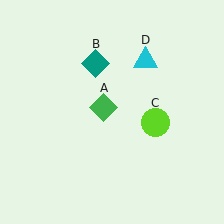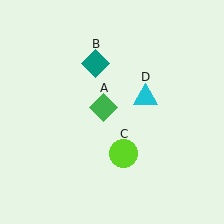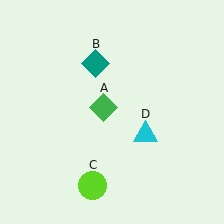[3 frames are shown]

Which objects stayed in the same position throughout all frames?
Green diamond (object A) and teal diamond (object B) remained stationary.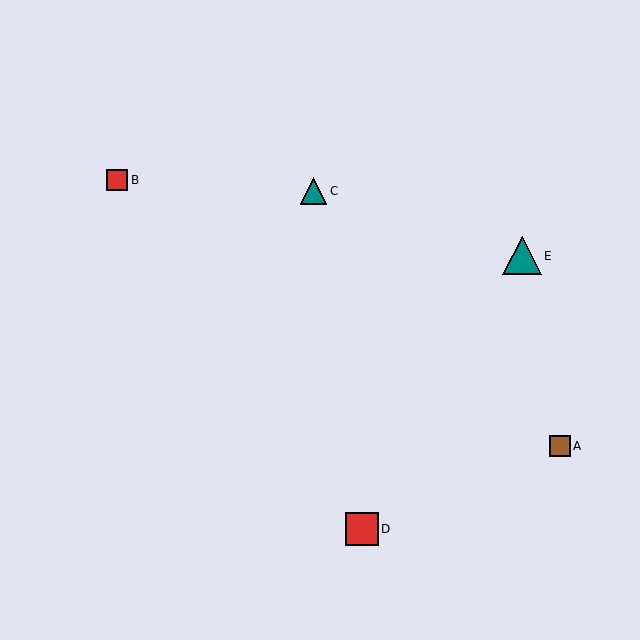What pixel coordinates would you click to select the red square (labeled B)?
Click at (117, 180) to select the red square B.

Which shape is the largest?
The teal triangle (labeled E) is the largest.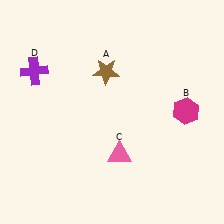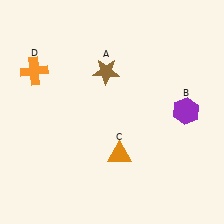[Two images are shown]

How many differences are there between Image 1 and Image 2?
There are 3 differences between the two images.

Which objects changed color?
B changed from magenta to purple. C changed from pink to orange. D changed from purple to orange.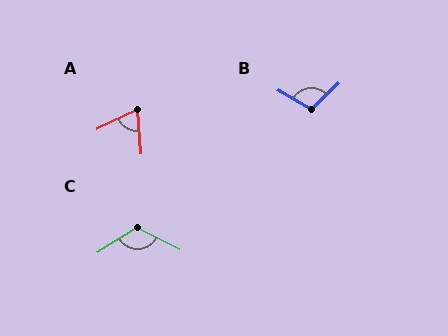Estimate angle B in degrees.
Approximately 106 degrees.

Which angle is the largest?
C, at approximately 120 degrees.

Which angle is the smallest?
A, at approximately 69 degrees.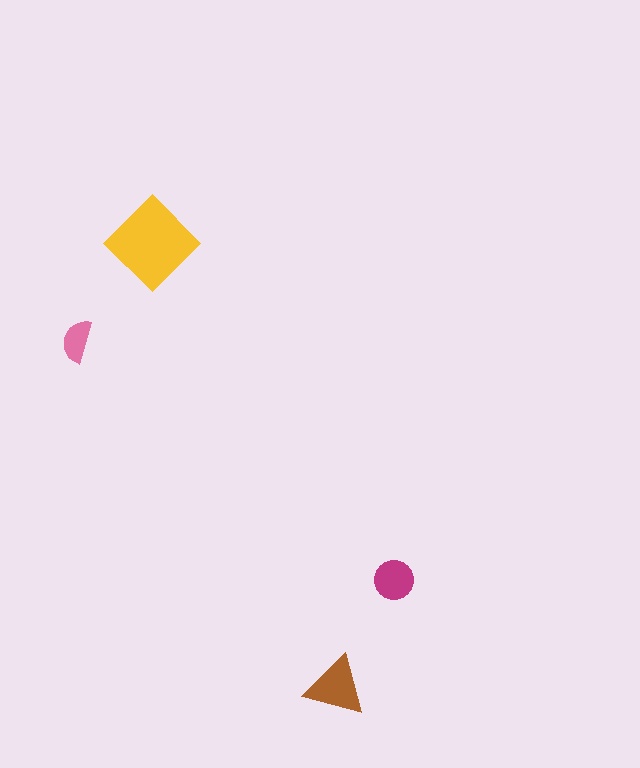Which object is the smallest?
The pink semicircle.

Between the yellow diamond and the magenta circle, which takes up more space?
The yellow diamond.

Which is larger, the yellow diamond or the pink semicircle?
The yellow diamond.